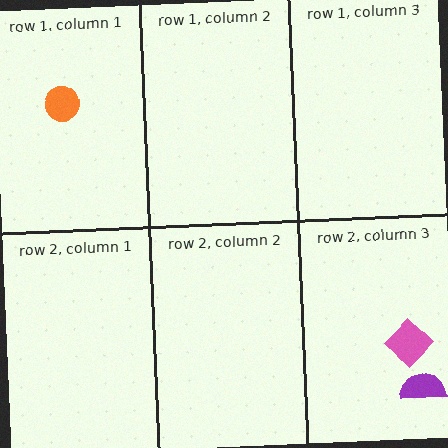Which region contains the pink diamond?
The row 2, column 3 region.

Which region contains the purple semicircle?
The row 2, column 3 region.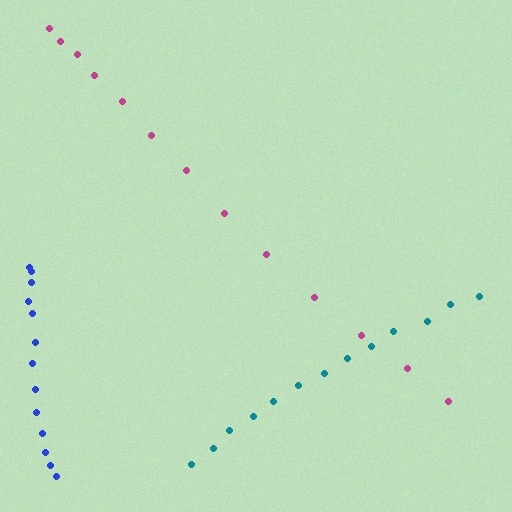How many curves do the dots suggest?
There are 3 distinct paths.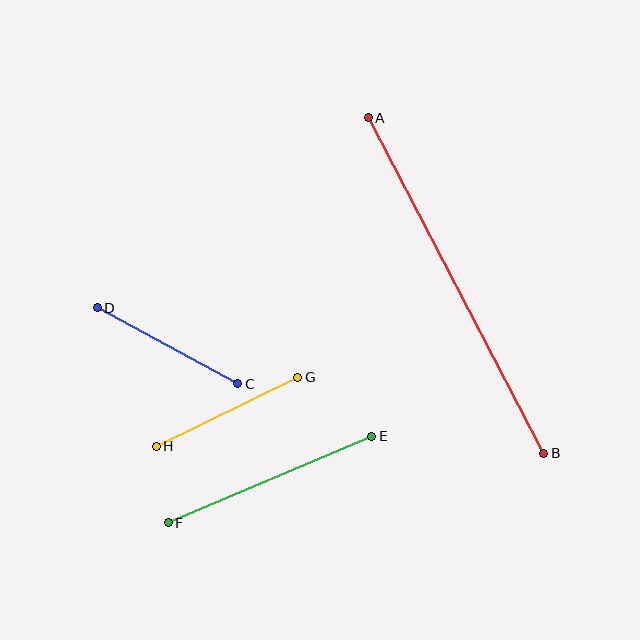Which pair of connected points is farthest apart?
Points A and B are farthest apart.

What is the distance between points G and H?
The distance is approximately 158 pixels.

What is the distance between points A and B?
The distance is approximately 378 pixels.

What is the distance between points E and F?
The distance is approximately 221 pixels.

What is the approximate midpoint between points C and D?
The midpoint is at approximately (168, 346) pixels.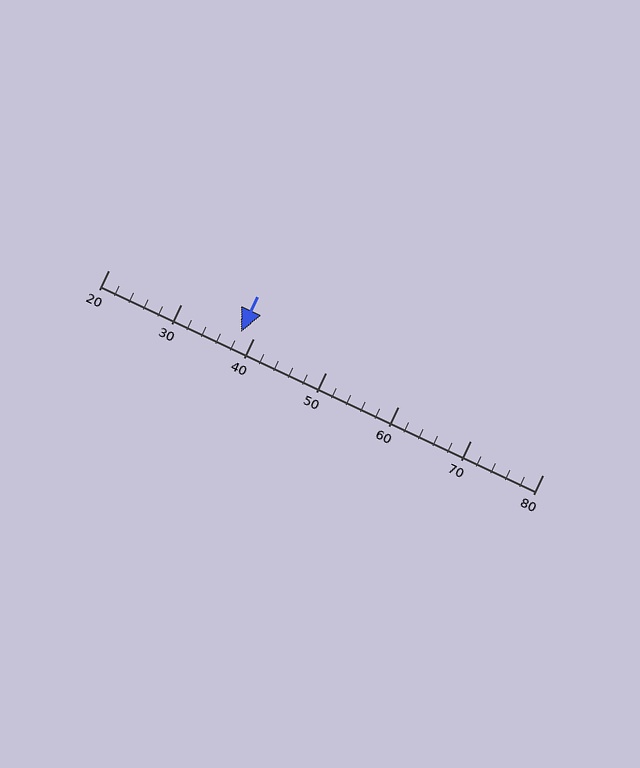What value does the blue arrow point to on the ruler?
The blue arrow points to approximately 38.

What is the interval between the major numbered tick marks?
The major tick marks are spaced 10 units apart.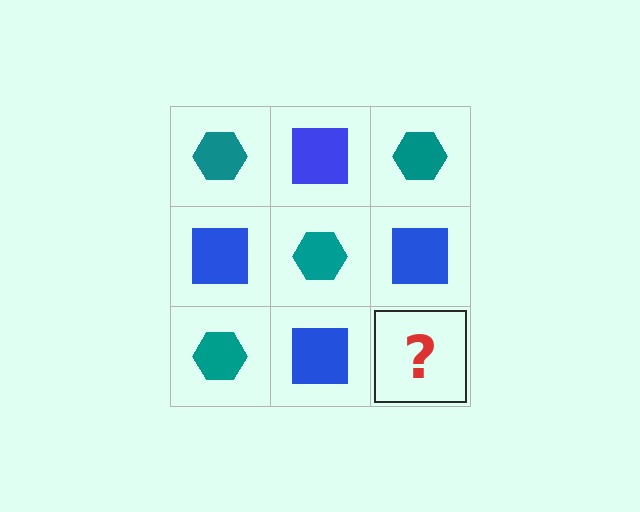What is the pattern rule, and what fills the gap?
The rule is that it alternates teal hexagon and blue square in a checkerboard pattern. The gap should be filled with a teal hexagon.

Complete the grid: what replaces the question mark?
The question mark should be replaced with a teal hexagon.